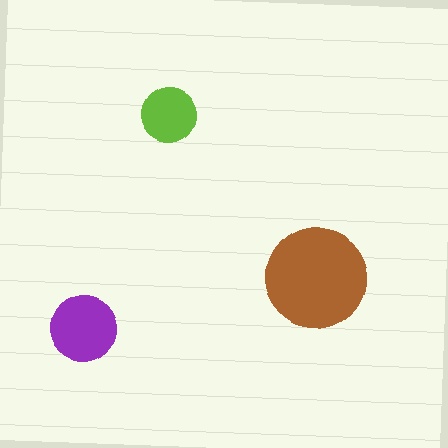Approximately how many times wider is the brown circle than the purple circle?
About 1.5 times wider.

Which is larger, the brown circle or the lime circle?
The brown one.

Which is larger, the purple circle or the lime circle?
The purple one.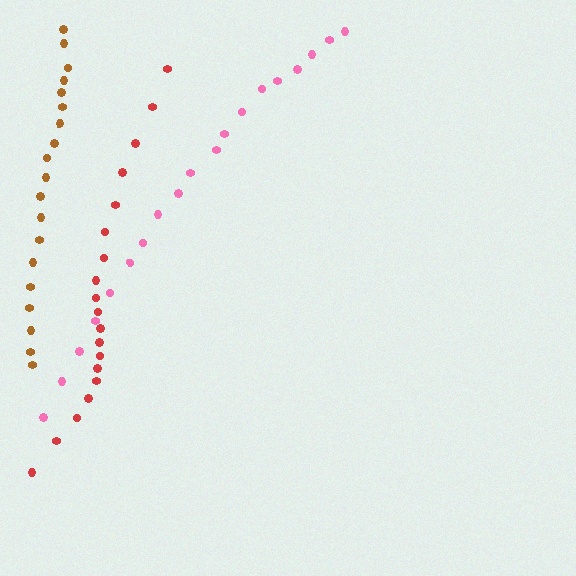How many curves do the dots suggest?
There are 3 distinct paths.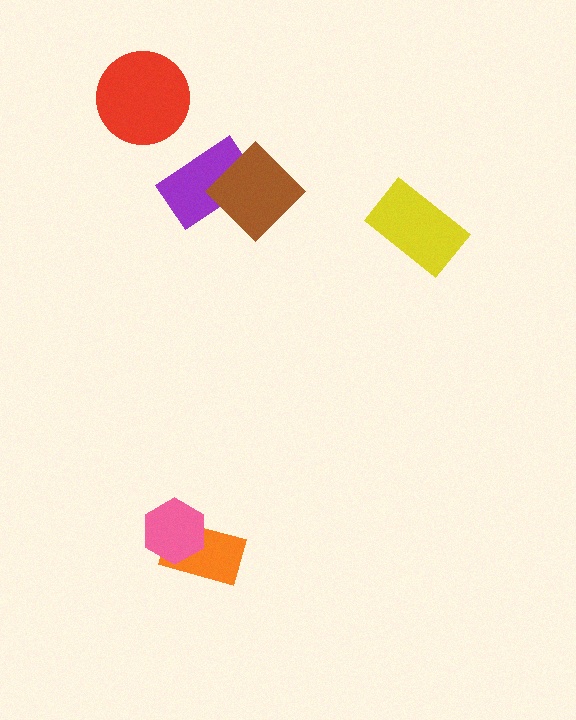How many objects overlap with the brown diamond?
1 object overlaps with the brown diamond.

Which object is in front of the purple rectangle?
The brown diamond is in front of the purple rectangle.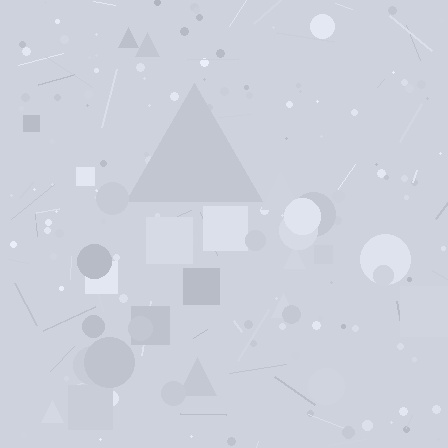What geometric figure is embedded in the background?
A triangle is embedded in the background.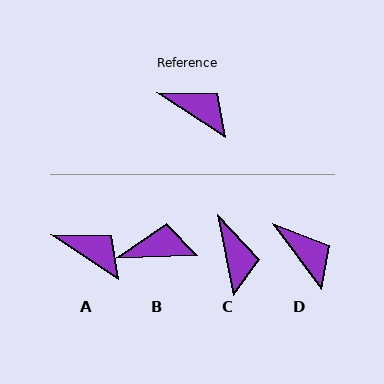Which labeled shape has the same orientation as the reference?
A.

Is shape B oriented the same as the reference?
No, it is off by about 35 degrees.